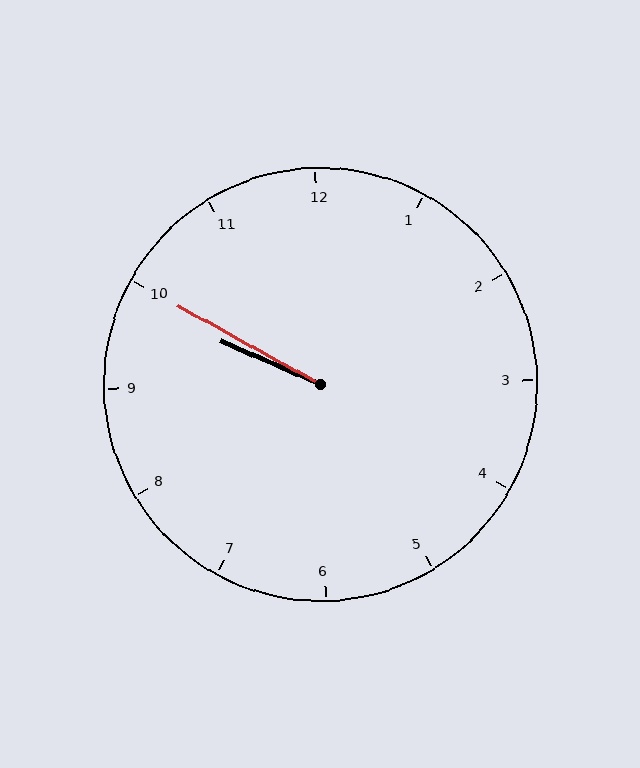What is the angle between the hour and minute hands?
Approximately 5 degrees.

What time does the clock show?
9:50.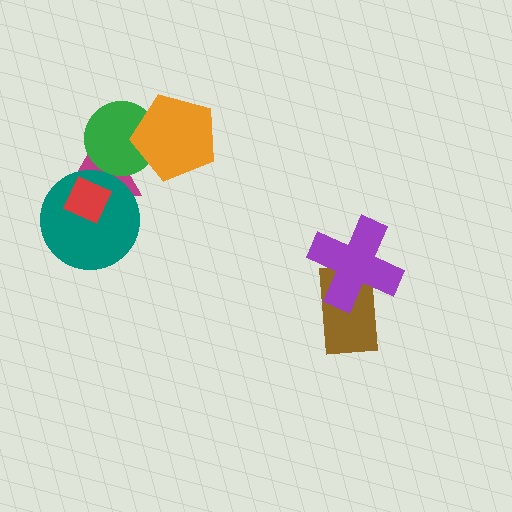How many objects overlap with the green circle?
2 objects overlap with the green circle.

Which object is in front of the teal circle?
The red diamond is in front of the teal circle.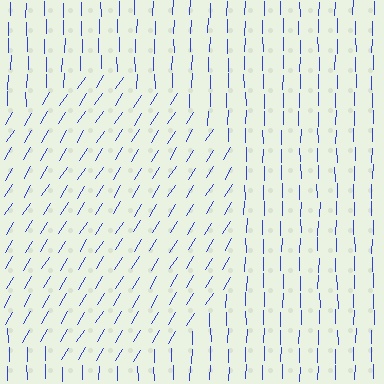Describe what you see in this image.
The image is filled with small blue line segments. A circle region in the image has lines oriented differently from the surrounding lines, creating a visible texture boundary.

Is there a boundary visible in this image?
Yes, there is a texture boundary formed by a change in line orientation.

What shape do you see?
I see a circle.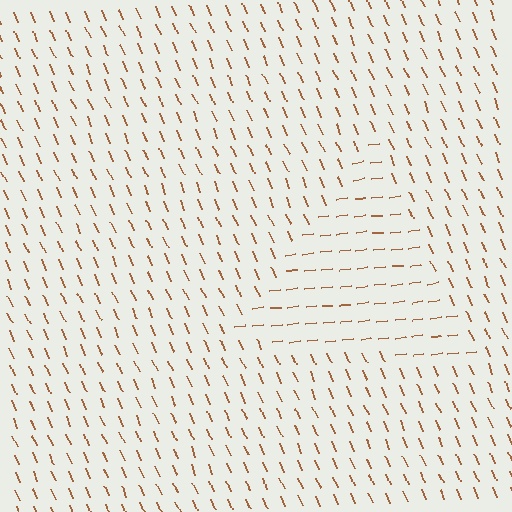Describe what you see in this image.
The image is filled with small brown line segments. A triangle region in the image has lines oriented differently from the surrounding lines, creating a visible texture boundary.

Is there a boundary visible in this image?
Yes, there is a texture boundary formed by a change in line orientation.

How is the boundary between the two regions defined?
The boundary is defined purely by a change in line orientation (approximately 74 degrees difference). All lines are the same color and thickness.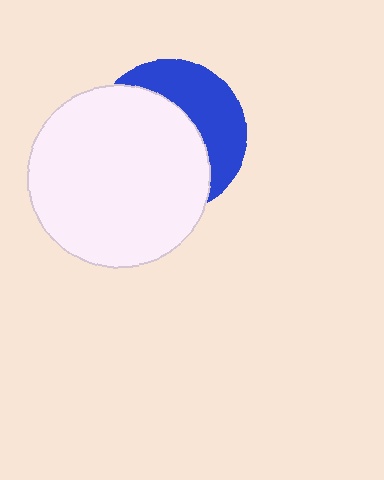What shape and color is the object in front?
The object in front is a white circle.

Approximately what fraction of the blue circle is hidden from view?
Roughly 62% of the blue circle is hidden behind the white circle.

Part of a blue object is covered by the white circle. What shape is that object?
It is a circle.